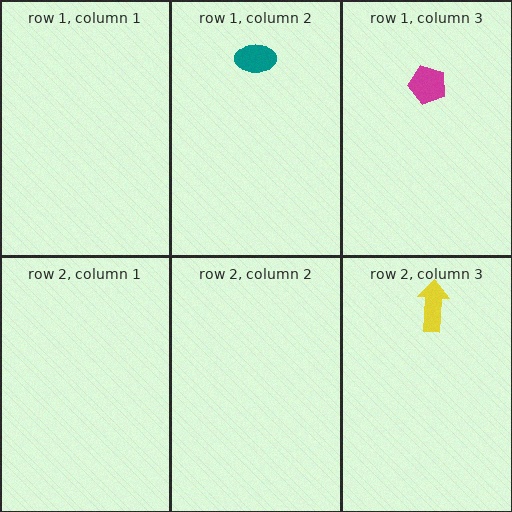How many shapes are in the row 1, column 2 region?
1.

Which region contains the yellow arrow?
The row 2, column 3 region.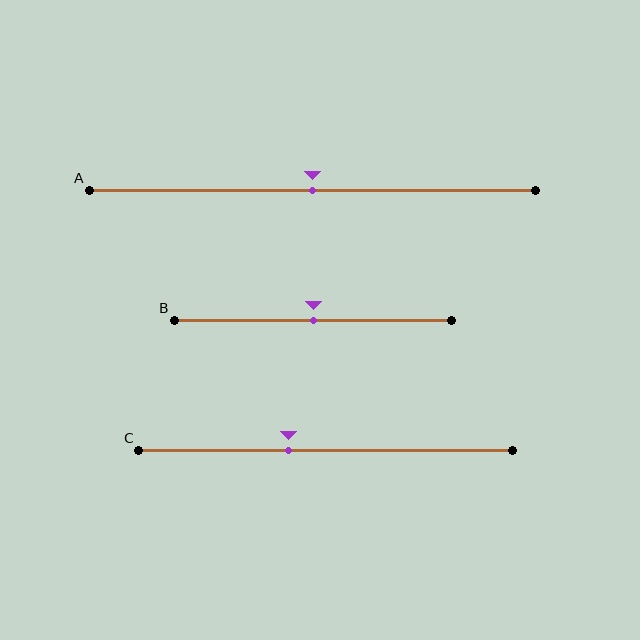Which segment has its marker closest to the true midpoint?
Segment A has its marker closest to the true midpoint.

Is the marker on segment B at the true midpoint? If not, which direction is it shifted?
Yes, the marker on segment B is at the true midpoint.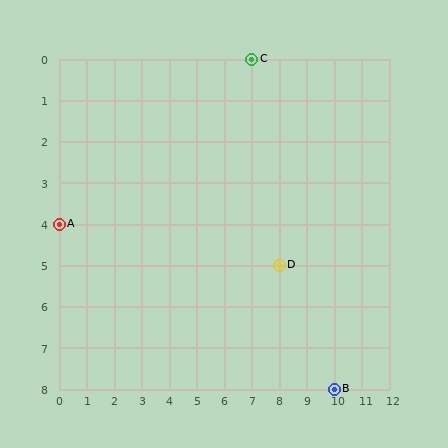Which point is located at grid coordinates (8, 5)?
Point D is at (8, 5).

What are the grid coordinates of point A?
Point A is at grid coordinates (0, 4).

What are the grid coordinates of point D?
Point D is at grid coordinates (8, 5).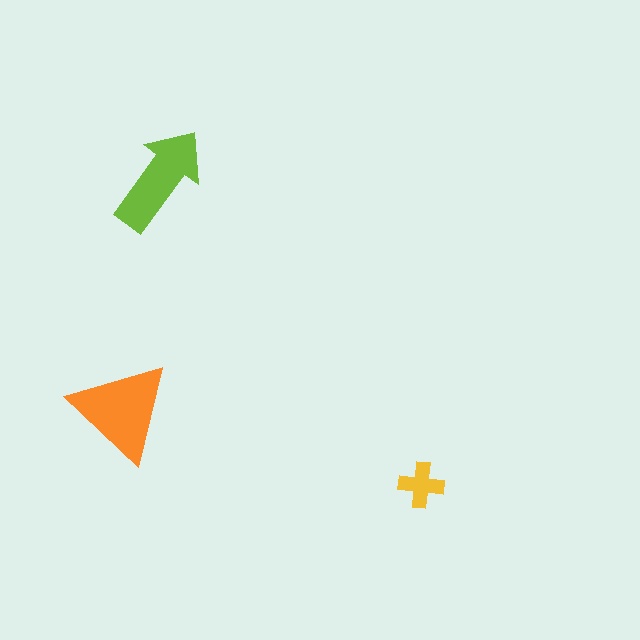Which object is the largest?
The orange triangle.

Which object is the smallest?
The yellow cross.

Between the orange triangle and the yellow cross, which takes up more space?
The orange triangle.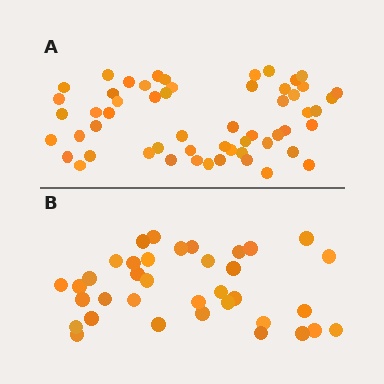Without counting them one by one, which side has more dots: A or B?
Region A (the top region) has more dots.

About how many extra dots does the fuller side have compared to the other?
Region A has approximately 20 more dots than region B.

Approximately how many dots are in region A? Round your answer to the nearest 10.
About 60 dots. (The exact count is 56, which rounds to 60.)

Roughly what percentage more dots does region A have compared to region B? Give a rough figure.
About 55% more.